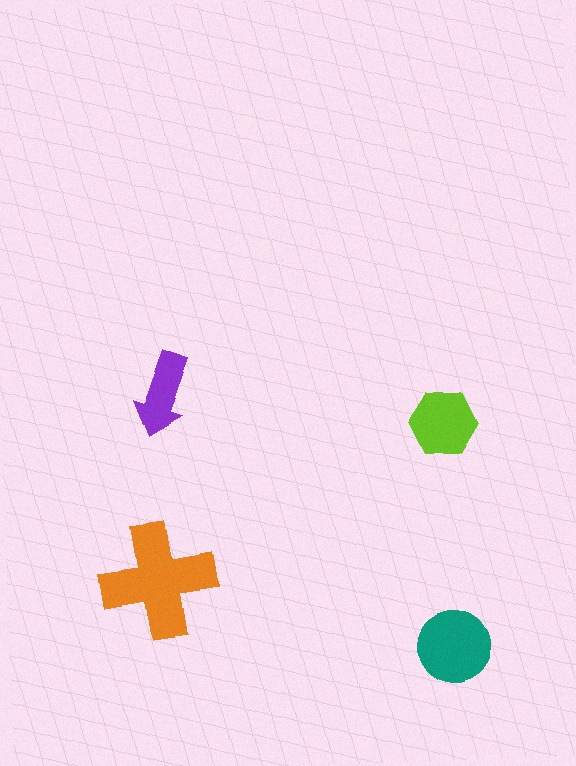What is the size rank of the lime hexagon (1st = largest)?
3rd.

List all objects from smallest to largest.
The purple arrow, the lime hexagon, the teal circle, the orange cross.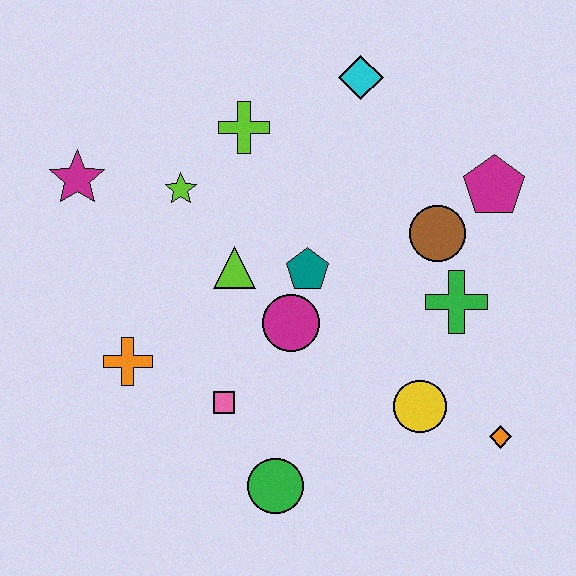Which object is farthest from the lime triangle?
The orange diamond is farthest from the lime triangle.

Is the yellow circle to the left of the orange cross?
No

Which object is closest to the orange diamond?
The yellow circle is closest to the orange diamond.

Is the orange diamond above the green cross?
No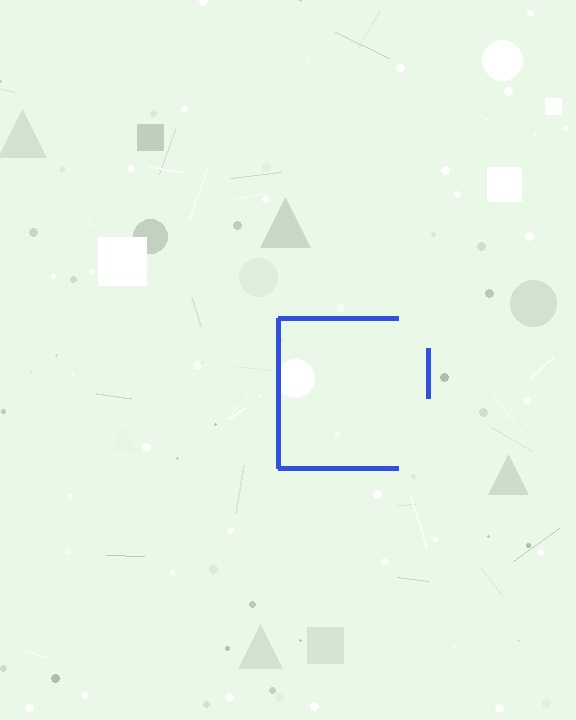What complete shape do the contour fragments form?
The contour fragments form a square.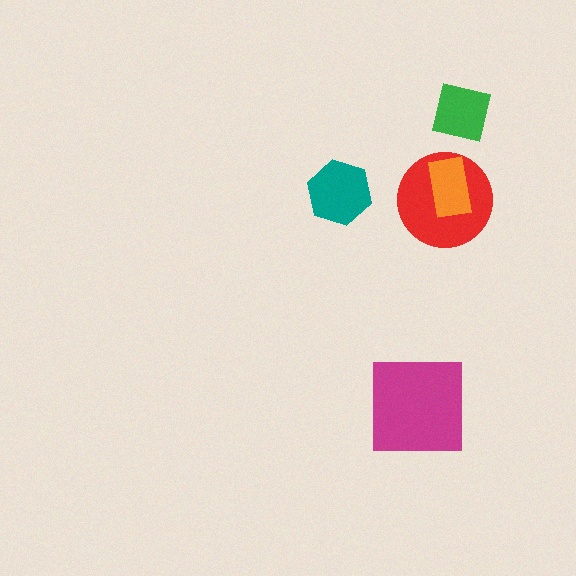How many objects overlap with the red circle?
1 object overlaps with the red circle.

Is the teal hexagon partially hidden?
No, no other shape covers it.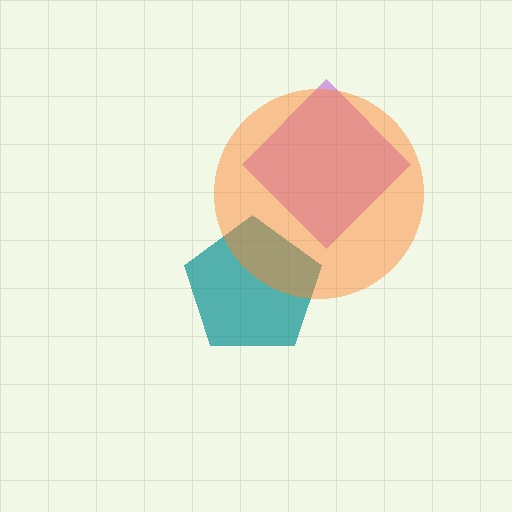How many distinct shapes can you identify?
There are 3 distinct shapes: a teal pentagon, a purple diamond, an orange circle.